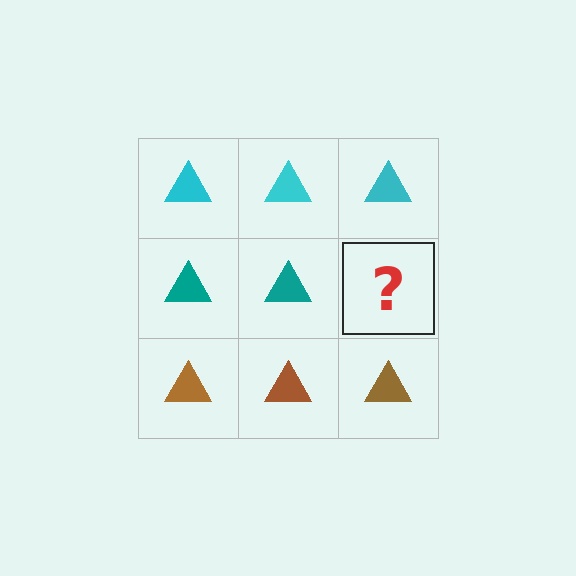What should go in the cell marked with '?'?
The missing cell should contain a teal triangle.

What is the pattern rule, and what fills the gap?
The rule is that each row has a consistent color. The gap should be filled with a teal triangle.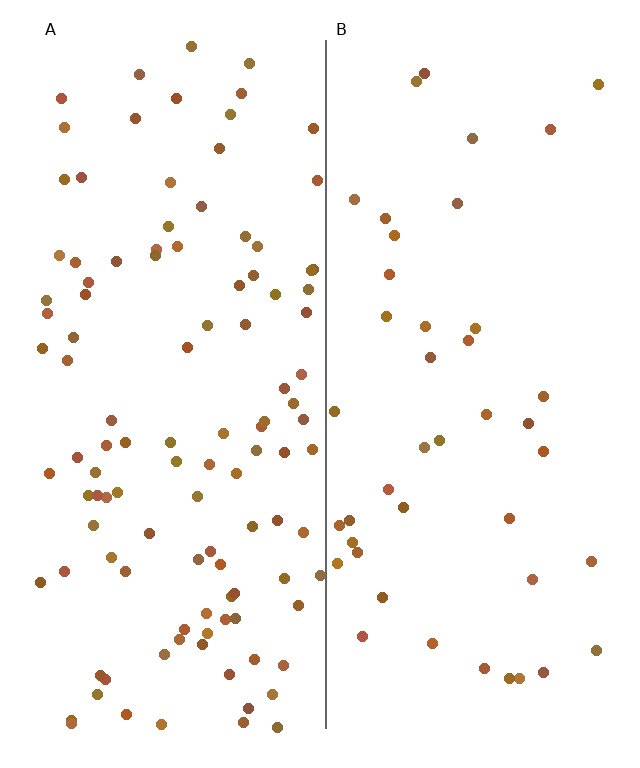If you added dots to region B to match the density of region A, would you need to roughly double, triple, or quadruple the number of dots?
Approximately triple.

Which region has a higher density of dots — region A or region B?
A (the left).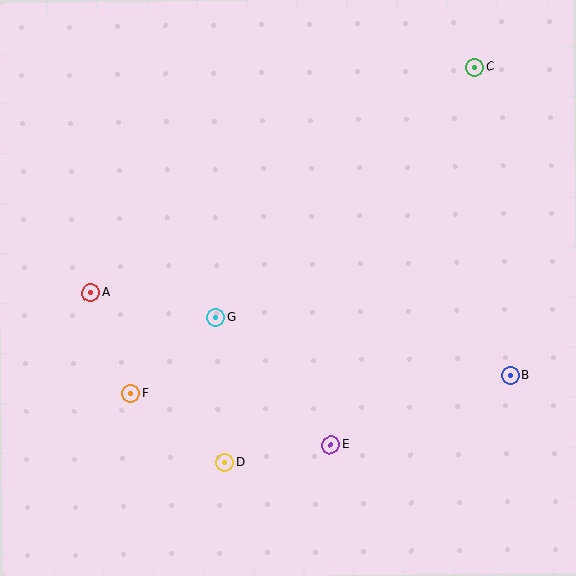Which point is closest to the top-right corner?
Point C is closest to the top-right corner.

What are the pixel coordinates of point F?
Point F is at (131, 393).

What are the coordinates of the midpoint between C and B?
The midpoint between C and B is at (493, 221).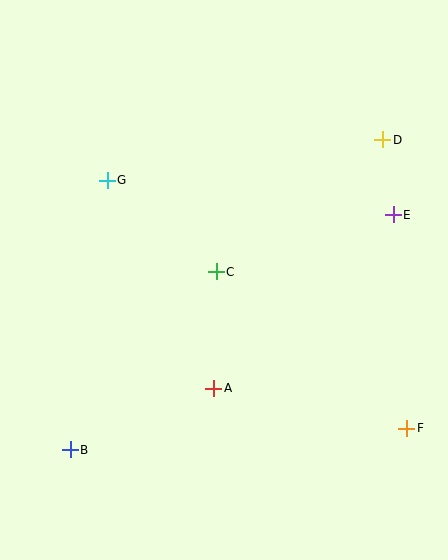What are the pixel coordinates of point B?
Point B is at (70, 450).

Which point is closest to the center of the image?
Point C at (216, 272) is closest to the center.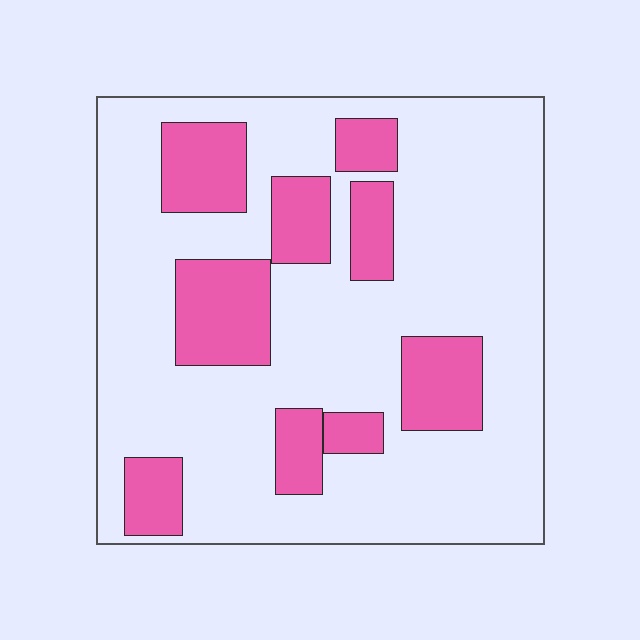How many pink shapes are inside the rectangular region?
9.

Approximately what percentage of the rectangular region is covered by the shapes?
Approximately 25%.